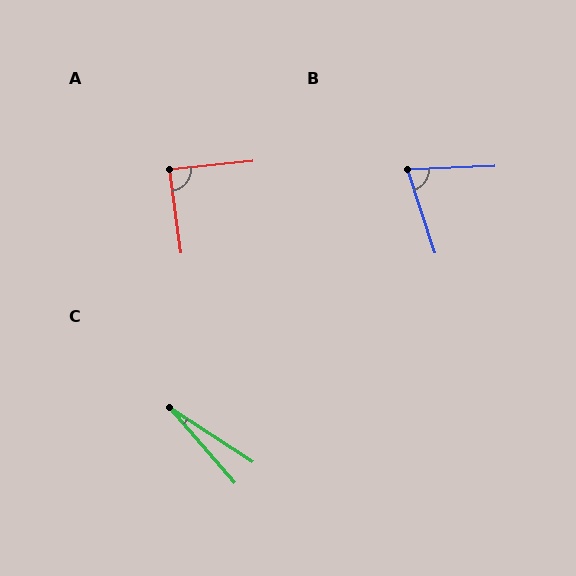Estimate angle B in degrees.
Approximately 74 degrees.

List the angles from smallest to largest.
C (16°), B (74°), A (88°).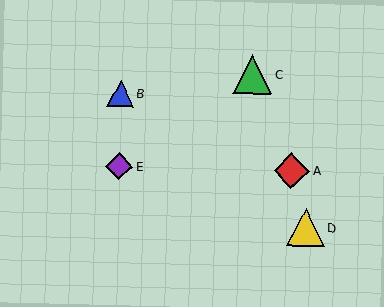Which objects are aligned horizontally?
Objects A, E are aligned horizontally.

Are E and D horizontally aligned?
No, E is at y≈167 and D is at y≈228.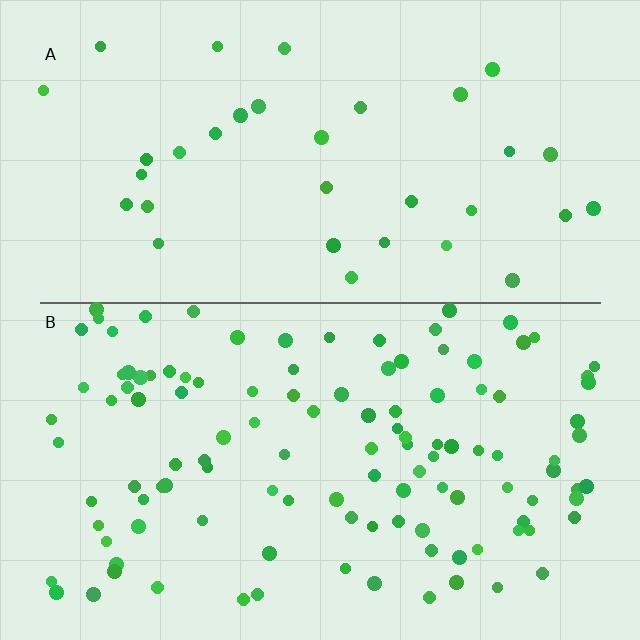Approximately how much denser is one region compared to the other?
Approximately 3.4× — region B over region A.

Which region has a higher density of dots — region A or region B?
B (the bottom).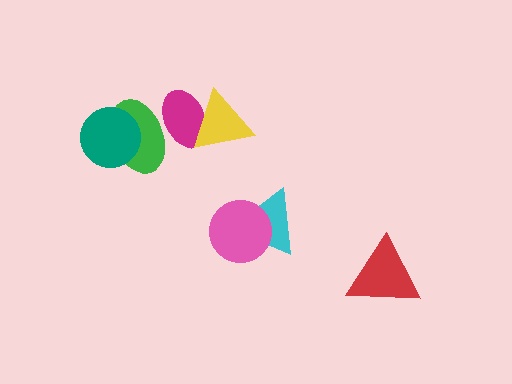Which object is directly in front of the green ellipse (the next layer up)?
The magenta ellipse is directly in front of the green ellipse.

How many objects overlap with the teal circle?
1 object overlaps with the teal circle.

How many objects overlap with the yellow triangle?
1 object overlaps with the yellow triangle.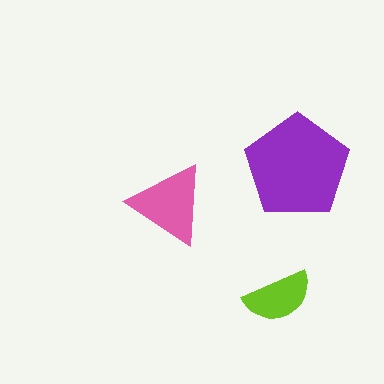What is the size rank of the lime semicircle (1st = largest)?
3rd.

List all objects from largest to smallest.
The purple pentagon, the pink triangle, the lime semicircle.